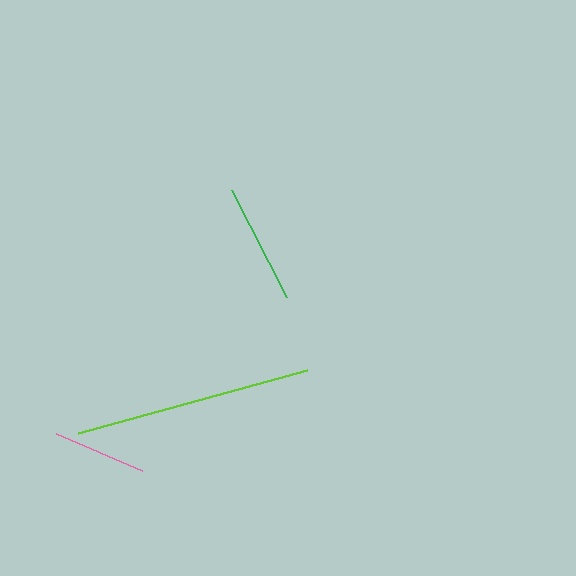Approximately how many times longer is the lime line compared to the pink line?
The lime line is approximately 2.5 times the length of the pink line.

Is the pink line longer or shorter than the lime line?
The lime line is longer than the pink line.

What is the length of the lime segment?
The lime segment is approximately 237 pixels long.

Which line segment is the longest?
The lime line is the longest at approximately 237 pixels.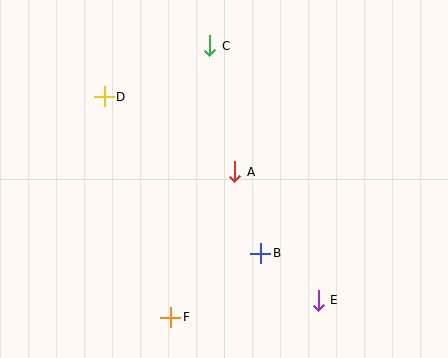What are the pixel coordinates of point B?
Point B is at (261, 253).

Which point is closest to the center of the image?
Point A at (235, 172) is closest to the center.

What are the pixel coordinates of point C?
Point C is at (209, 46).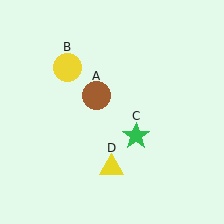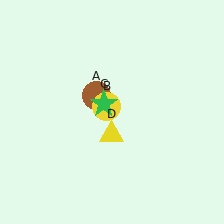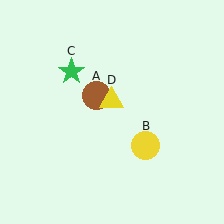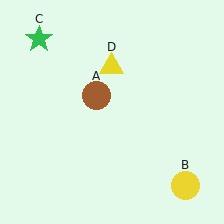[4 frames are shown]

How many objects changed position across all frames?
3 objects changed position: yellow circle (object B), green star (object C), yellow triangle (object D).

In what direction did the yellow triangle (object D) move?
The yellow triangle (object D) moved up.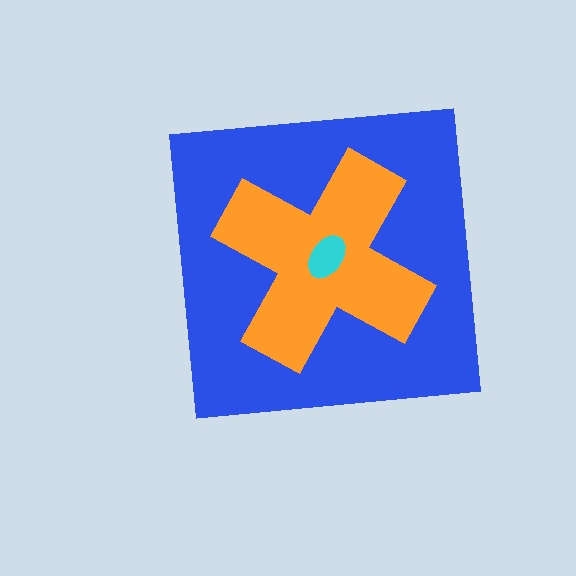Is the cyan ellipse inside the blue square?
Yes.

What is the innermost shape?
The cyan ellipse.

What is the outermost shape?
The blue square.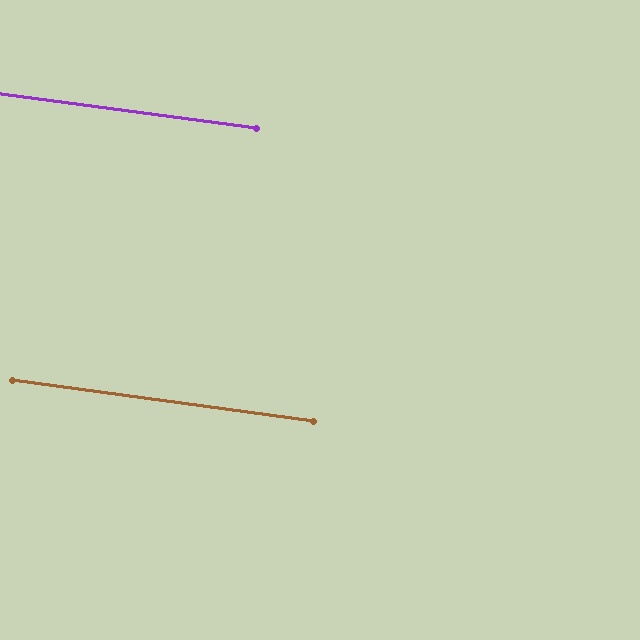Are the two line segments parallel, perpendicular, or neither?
Parallel — their directions differ by only 0.1°.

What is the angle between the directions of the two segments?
Approximately 0 degrees.